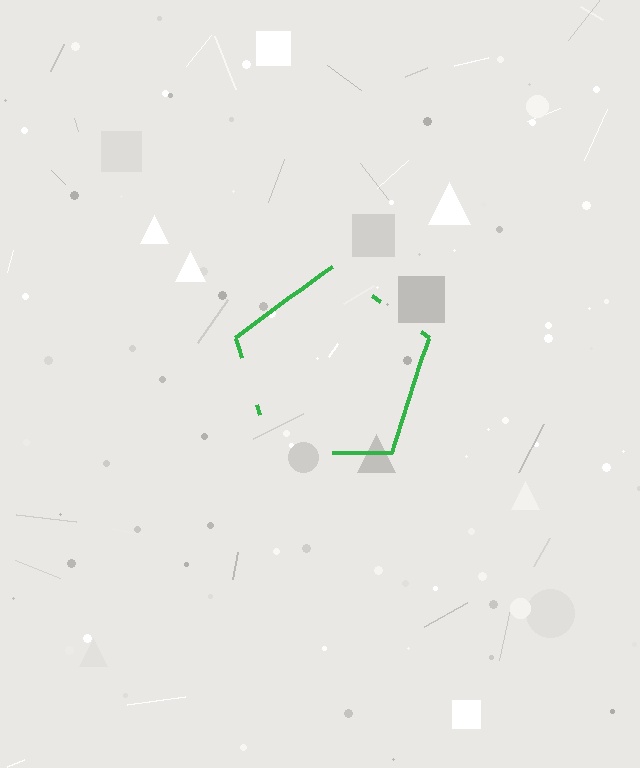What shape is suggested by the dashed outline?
The dashed outline suggests a pentagon.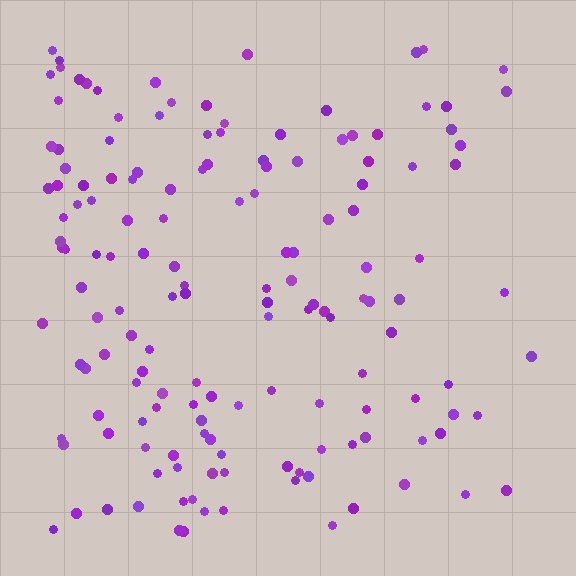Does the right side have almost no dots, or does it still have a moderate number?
Still a moderate number, just noticeably fewer than the left.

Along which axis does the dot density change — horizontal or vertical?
Horizontal.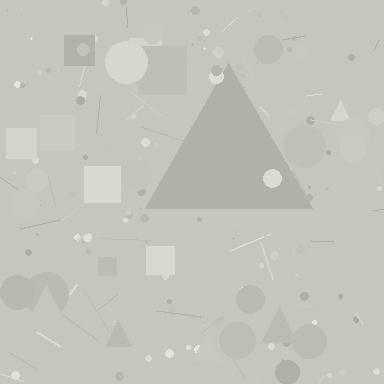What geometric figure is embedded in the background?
A triangle is embedded in the background.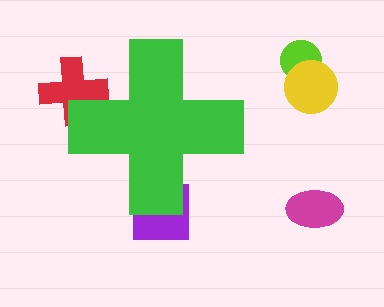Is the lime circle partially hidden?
No, the lime circle is fully visible.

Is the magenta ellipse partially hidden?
No, the magenta ellipse is fully visible.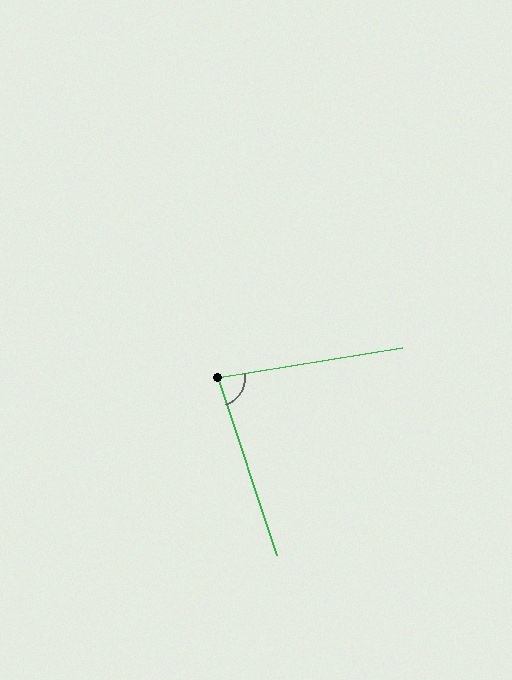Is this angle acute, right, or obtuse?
It is acute.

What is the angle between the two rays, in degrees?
Approximately 81 degrees.